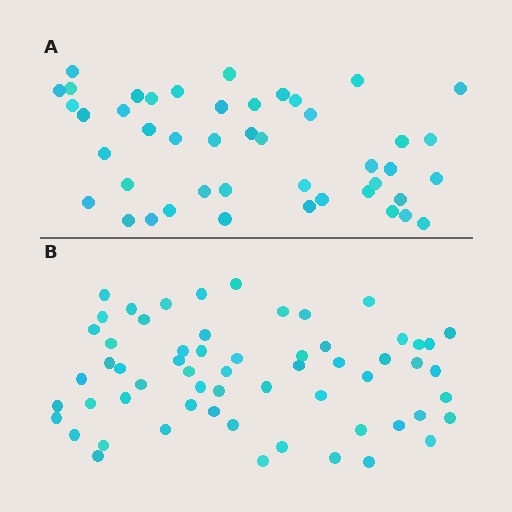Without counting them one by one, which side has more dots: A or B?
Region B (the bottom region) has more dots.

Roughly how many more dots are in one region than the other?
Region B has approximately 15 more dots than region A.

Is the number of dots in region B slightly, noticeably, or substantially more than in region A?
Region B has noticeably more, but not dramatically so. The ratio is roughly 1.3 to 1.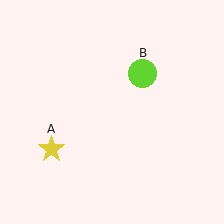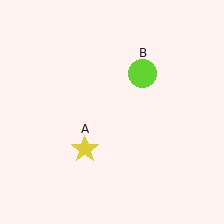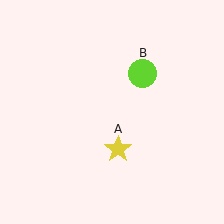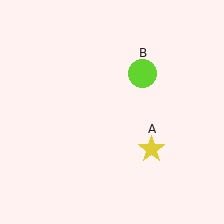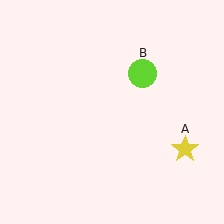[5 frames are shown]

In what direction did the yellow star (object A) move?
The yellow star (object A) moved right.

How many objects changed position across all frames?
1 object changed position: yellow star (object A).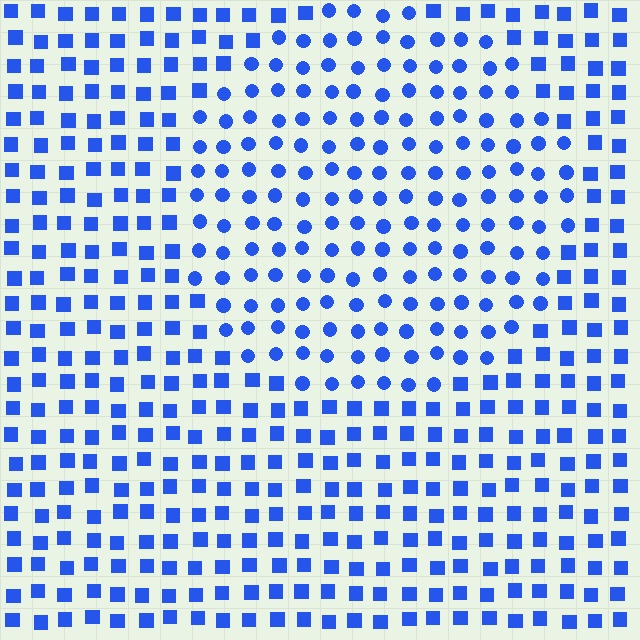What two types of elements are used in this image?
The image uses circles inside the circle region and squares outside it.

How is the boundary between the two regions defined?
The boundary is defined by a change in element shape: circles inside vs. squares outside. All elements share the same color and spacing.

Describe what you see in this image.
The image is filled with small blue elements arranged in a uniform grid. A circle-shaped region contains circles, while the surrounding area contains squares. The boundary is defined purely by the change in element shape.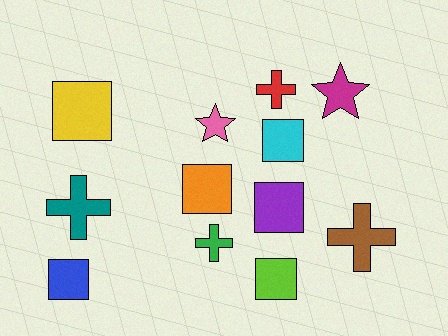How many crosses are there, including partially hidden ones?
There are 4 crosses.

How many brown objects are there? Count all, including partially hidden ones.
There is 1 brown object.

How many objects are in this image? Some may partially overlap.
There are 12 objects.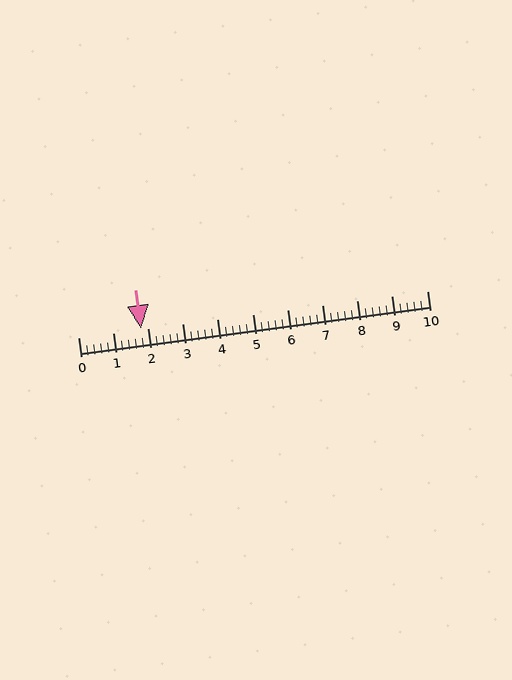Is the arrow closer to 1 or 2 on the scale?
The arrow is closer to 2.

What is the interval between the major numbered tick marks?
The major tick marks are spaced 1 units apart.